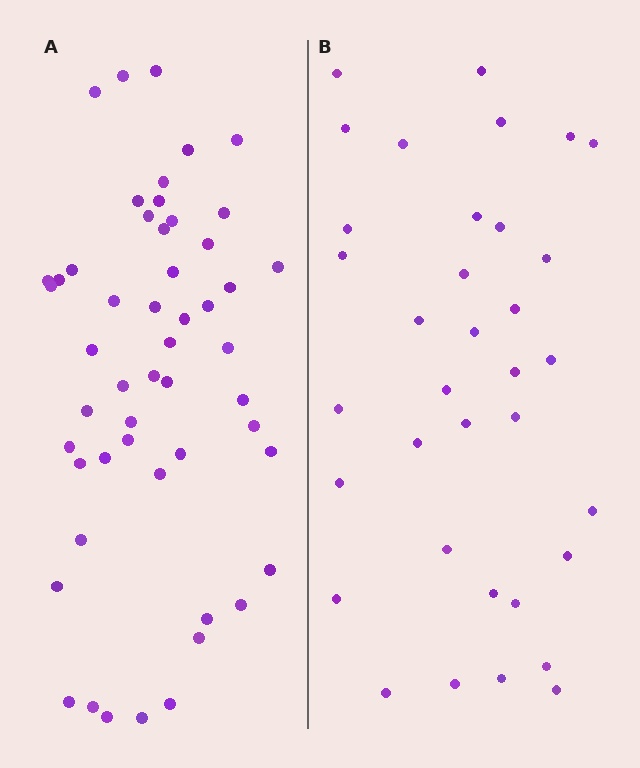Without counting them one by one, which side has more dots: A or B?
Region A (the left region) has more dots.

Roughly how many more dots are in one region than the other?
Region A has approximately 15 more dots than region B.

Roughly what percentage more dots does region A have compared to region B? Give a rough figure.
About 50% more.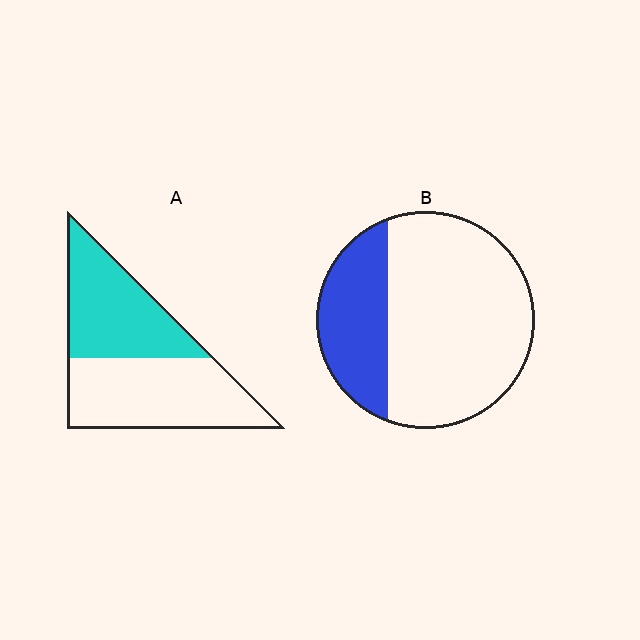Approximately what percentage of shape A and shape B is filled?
A is approximately 45% and B is approximately 30%.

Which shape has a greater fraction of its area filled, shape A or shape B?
Shape A.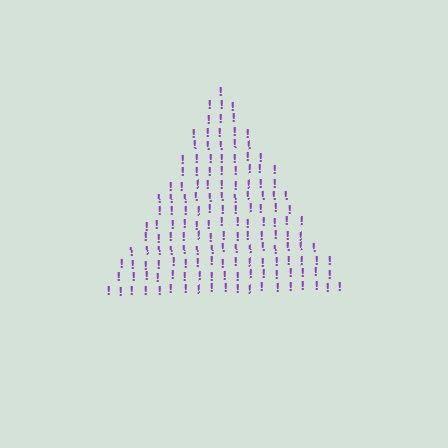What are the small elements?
The small elements are exclamation marks.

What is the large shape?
The large shape is a triangle.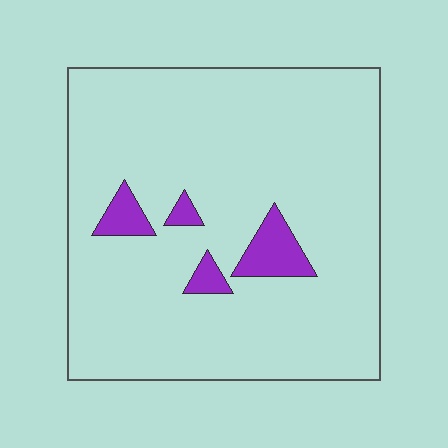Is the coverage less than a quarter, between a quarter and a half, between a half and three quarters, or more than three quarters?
Less than a quarter.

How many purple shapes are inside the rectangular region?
4.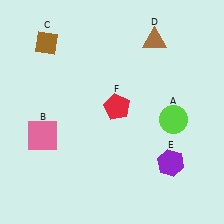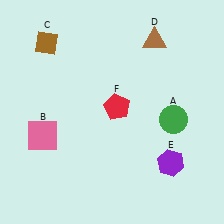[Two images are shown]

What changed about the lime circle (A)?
In Image 1, A is lime. In Image 2, it changed to green.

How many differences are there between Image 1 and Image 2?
There is 1 difference between the two images.